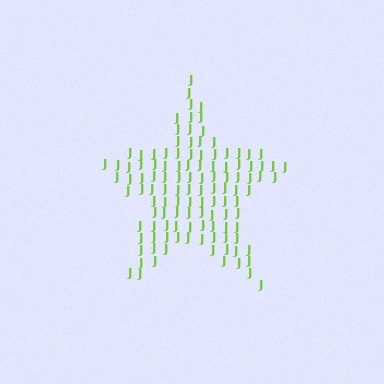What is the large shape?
The large shape is a star.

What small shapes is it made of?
It is made of small letter J's.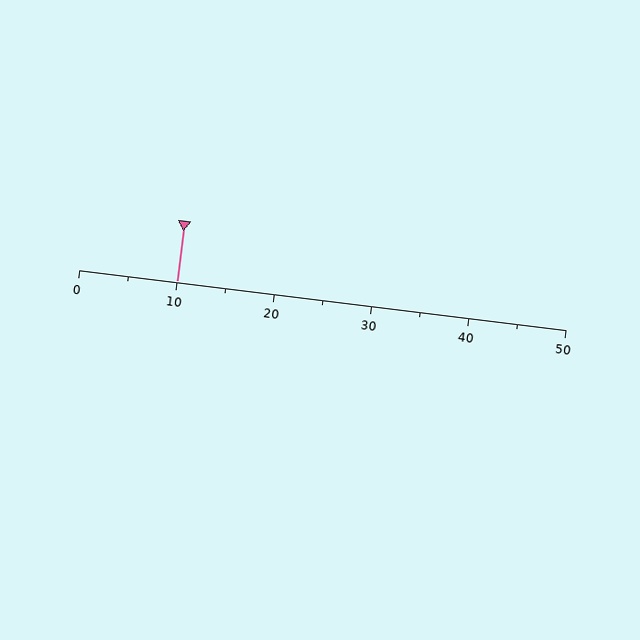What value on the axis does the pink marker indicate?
The marker indicates approximately 10.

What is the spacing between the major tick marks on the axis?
The major ticks are spaced 10 apart.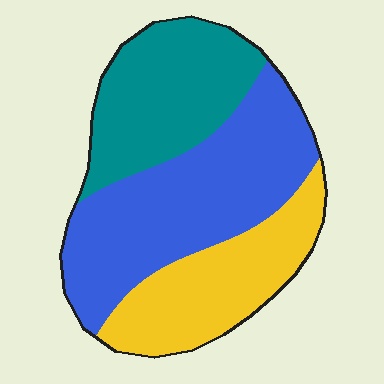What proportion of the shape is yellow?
Yellow covers around 25% of the shape.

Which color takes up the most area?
Blue, at roughly 45%.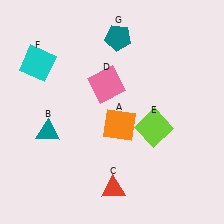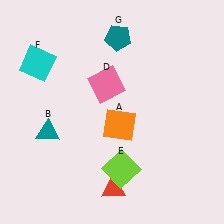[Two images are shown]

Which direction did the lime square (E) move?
The lime square (E) moved down.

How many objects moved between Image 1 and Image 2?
1 object moved between the two images.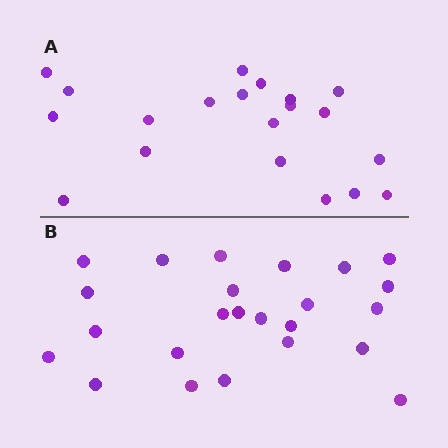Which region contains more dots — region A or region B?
Region B (the bottom region) has more dots.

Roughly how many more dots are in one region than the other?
Region B has about 4 more dots than region A.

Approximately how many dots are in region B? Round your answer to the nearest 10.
About 20 dots. (The exact count is 24, which rounds to 20.)